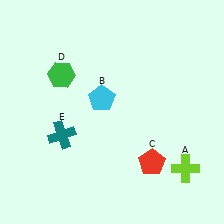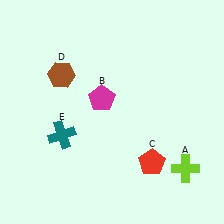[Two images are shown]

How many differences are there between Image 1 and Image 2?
There are 2 differences between the two images.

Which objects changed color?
B changed from cyan to magenta. D changed from green to brown.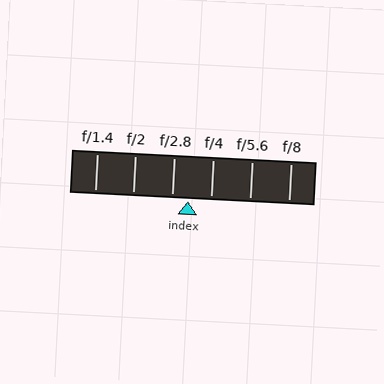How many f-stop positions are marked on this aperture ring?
There are 6 f-stop positions marked.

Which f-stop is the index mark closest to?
The index mark is closest to f/2.8.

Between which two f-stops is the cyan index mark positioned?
The index mark is between f/2.8 and f/4.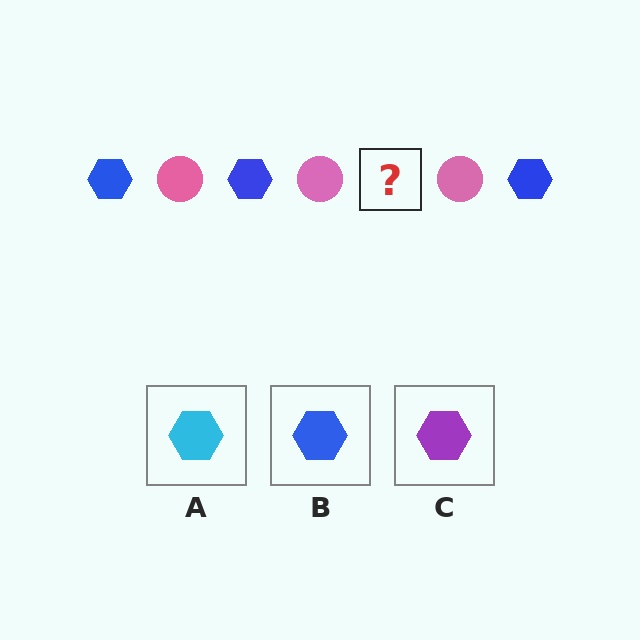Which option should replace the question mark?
Option B.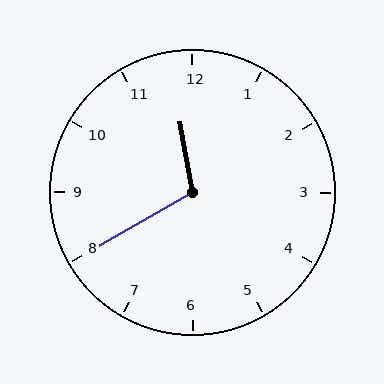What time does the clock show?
11:40.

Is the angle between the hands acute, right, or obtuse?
It is obtuse.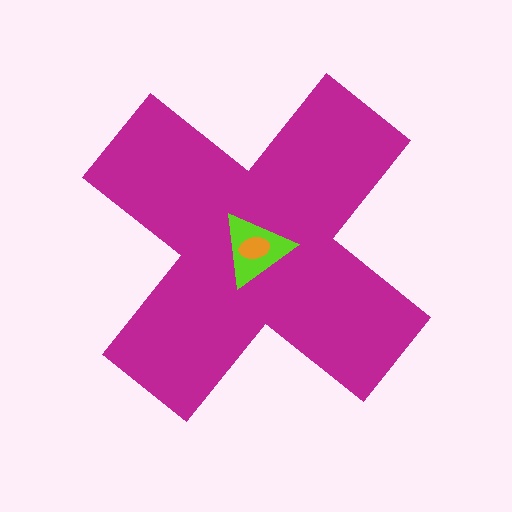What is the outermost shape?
The magenta cross.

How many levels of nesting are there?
3.